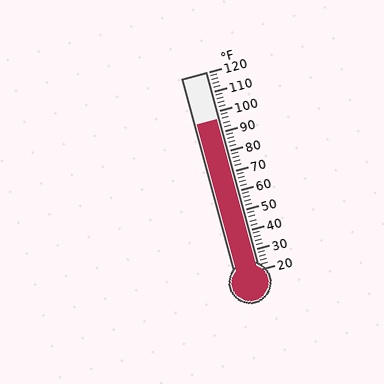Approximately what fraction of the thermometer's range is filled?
The thermometer is filled to approximately 75% of its range.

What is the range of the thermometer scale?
The thermometer scale ranges from 20°F to 120°F.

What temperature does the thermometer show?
The thermometer shows approximately 96°F.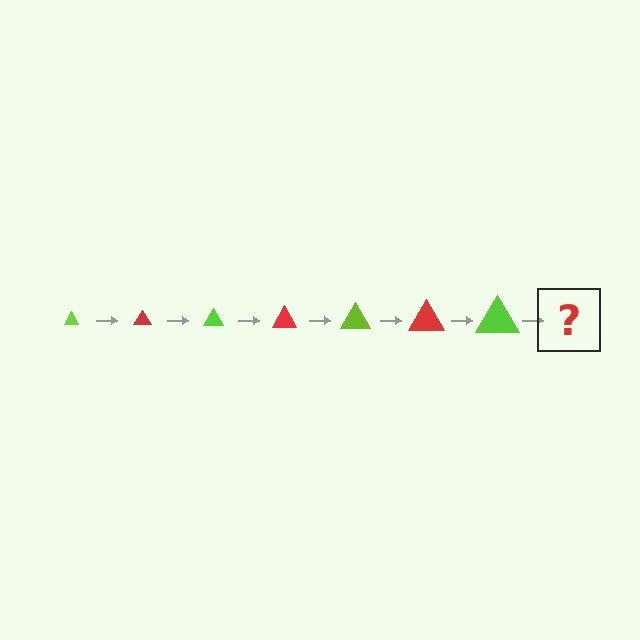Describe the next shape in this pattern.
It should be a red triangle, larger than the previous one.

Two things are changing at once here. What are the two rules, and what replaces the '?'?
The two rules are that the triangle grows larger each step and the color cycles through lime and red. The '?' should be a red triangle, larger than the previous one.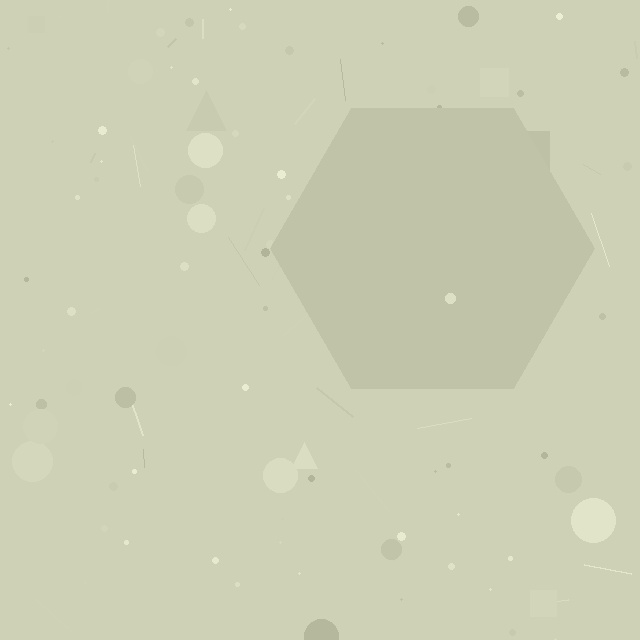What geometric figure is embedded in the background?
A hexagon is embedded in the background.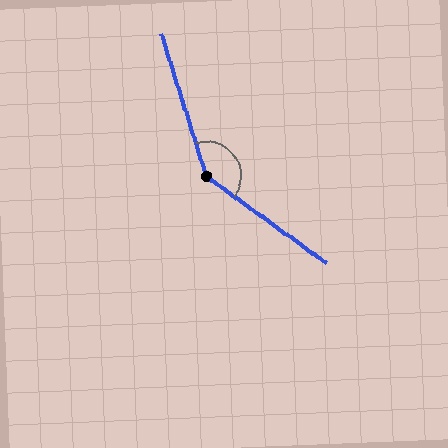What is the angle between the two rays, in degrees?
Approximately 144 degrees.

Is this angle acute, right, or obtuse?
It is obtuse.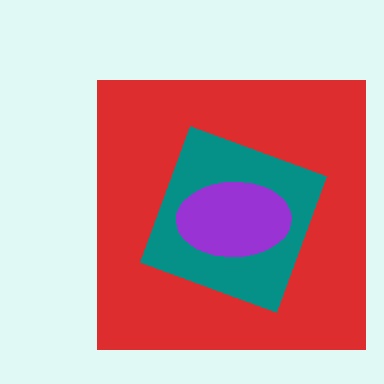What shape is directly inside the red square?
The teal diamond.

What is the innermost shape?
The purple ellipse.